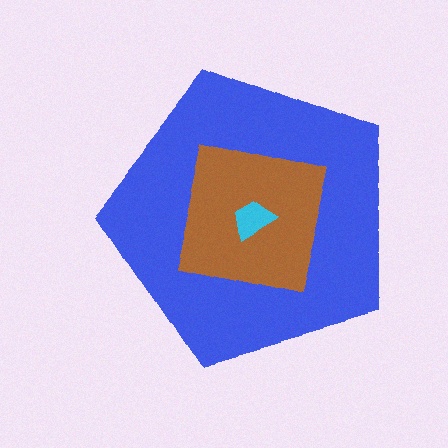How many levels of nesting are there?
3.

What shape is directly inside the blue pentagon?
The brown square.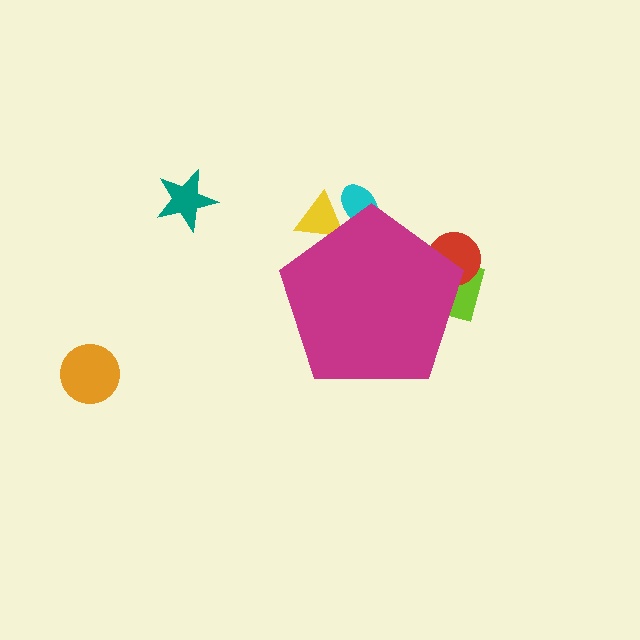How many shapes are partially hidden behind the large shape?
4 shapes are partially hidden.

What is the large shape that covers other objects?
A magenta pentagon.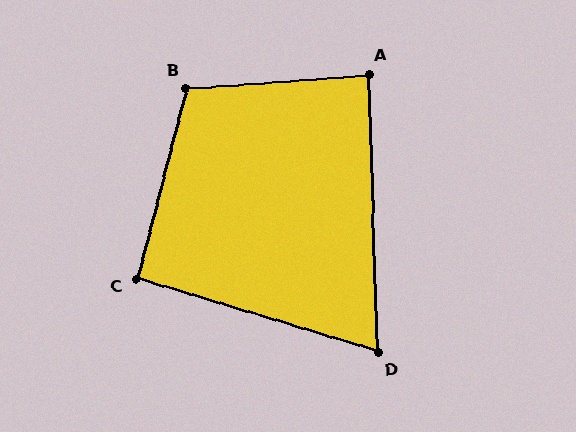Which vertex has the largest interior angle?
B, at approximately 109 degrees.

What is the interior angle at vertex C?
Approximately 92 degrees (approximately right).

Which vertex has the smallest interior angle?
D, at approximately 71 degrees.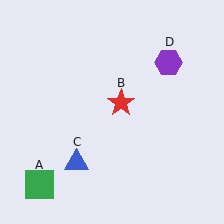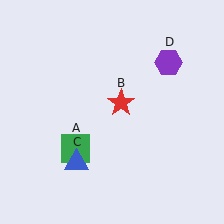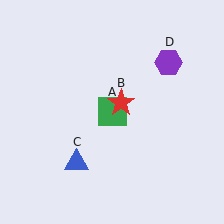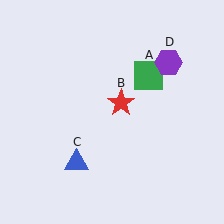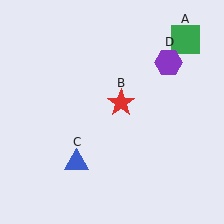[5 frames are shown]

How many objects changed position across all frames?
1 object changed position: green square (object A).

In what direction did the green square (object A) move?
The green square (object A) moved up and to the right.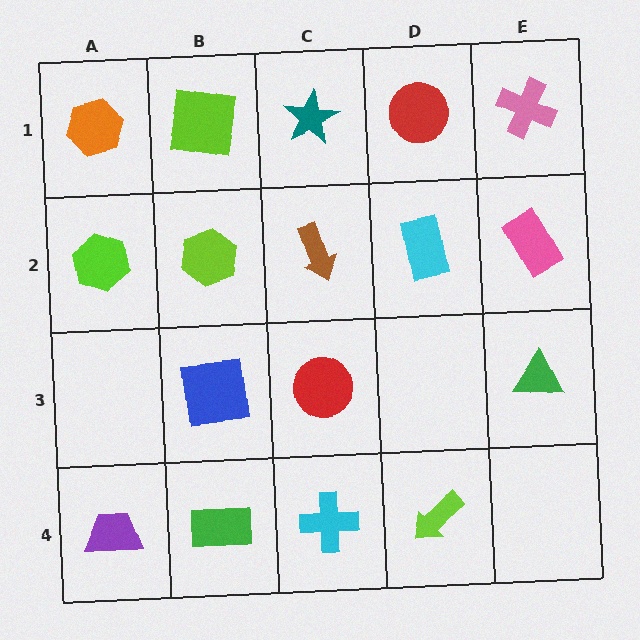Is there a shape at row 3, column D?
No, that cell is empty.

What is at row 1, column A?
An orange hexagon.